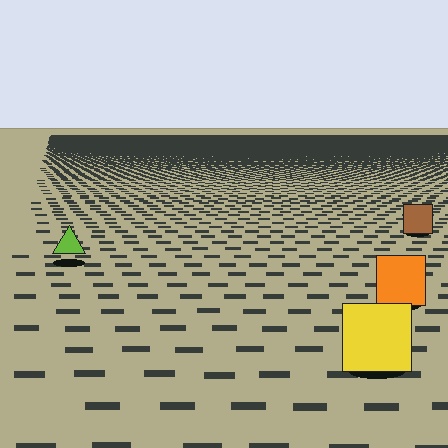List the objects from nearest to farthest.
From nearest to farthest: the yellow square, the orange square, the lime triangle, the brown square.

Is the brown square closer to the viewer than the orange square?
No. The orange square is closer — you can tell from the texture gradient: the ground texture is coarser near it.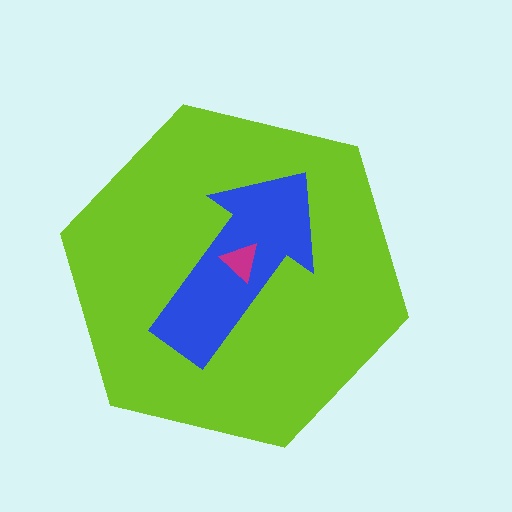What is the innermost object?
The magenta triangle.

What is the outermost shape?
The lime hexagon.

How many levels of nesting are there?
3.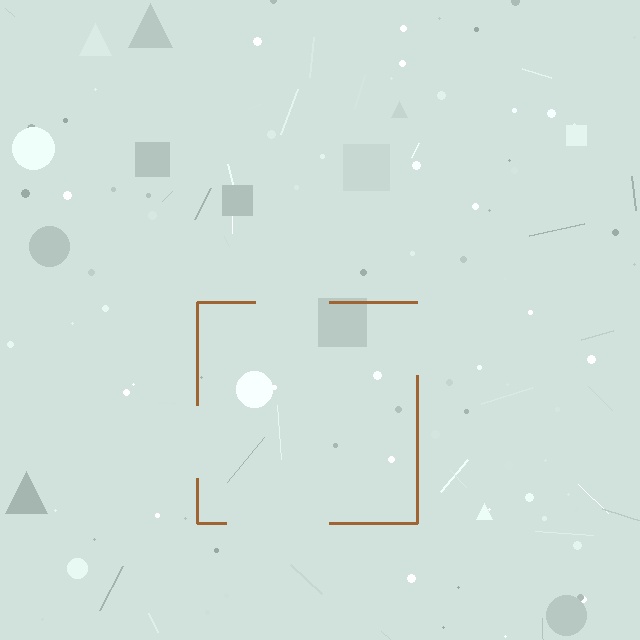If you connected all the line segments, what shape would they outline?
They would outline a square.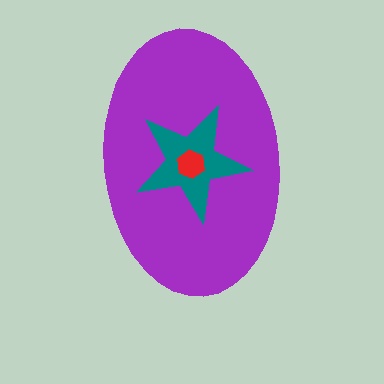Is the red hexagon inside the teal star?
Yes.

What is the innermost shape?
The red hexagon.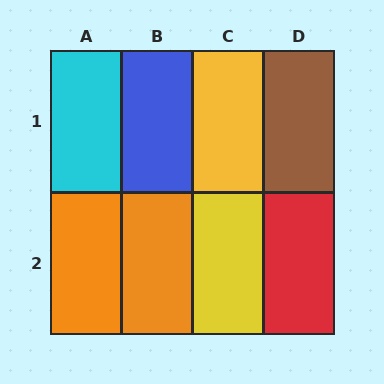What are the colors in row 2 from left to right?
Orange, orange, yellow, red.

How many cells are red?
1 cell is red.